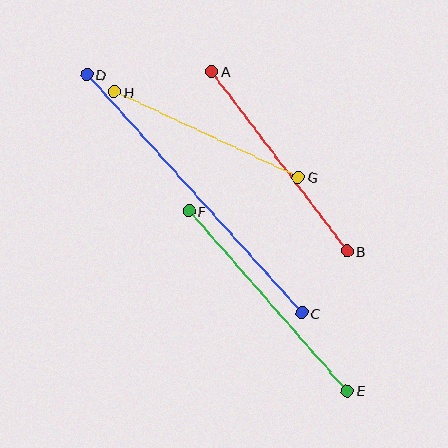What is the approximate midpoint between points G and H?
The midpoint is at approximately (206, 134) pixels.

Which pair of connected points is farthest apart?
Points C and D are farthest apart.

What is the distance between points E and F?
The distance is approximately 239 pixels.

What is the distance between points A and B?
The distance is approximately 225 pixels.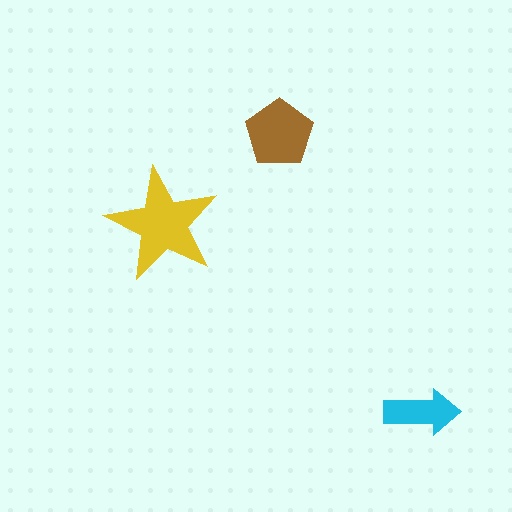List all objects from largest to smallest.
The yellow star, the brown pentagon, the cyan arrow.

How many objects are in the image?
There are 3 objects in the image.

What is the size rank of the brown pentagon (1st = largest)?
2nd.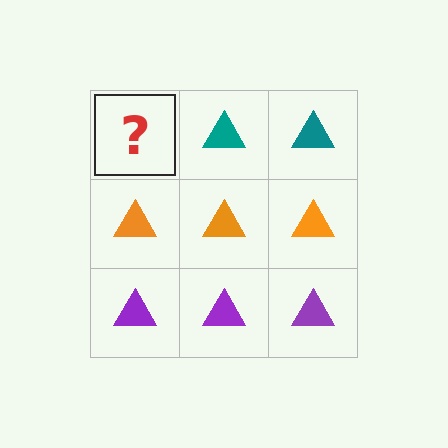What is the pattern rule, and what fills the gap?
The rule is that each row has a consistent color. The gap should be filled with a teal triangle.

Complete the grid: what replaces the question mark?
The question mark should be replaced with a teal triangle.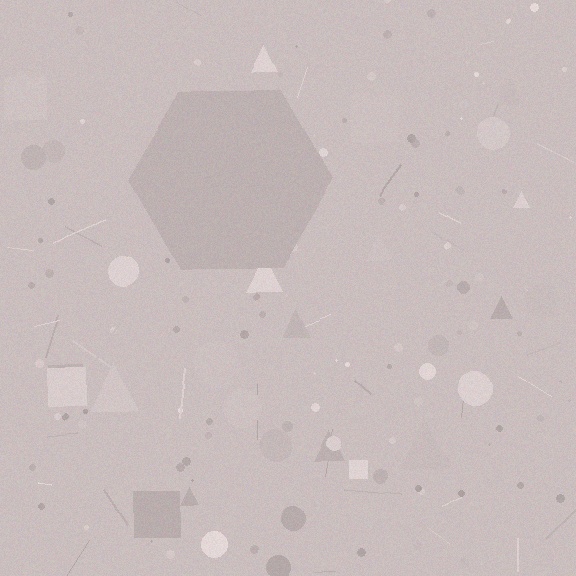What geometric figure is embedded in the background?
A hexagon is embedded in the background.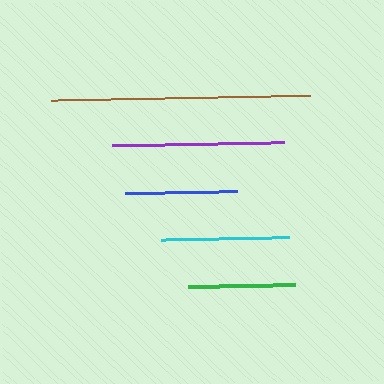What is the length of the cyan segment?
The cyan segment is approximately 128 pixels long.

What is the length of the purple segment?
The purple segment is approximately 172 pixels long.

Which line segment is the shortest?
The green line is the shortest at approximately 108 pixels.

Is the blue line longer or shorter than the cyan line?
The cyan line is longer than the blue line.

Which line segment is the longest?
The brown line is the longest at approximately 260 pixels.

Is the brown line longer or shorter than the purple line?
The brown line is longer than the purple line.